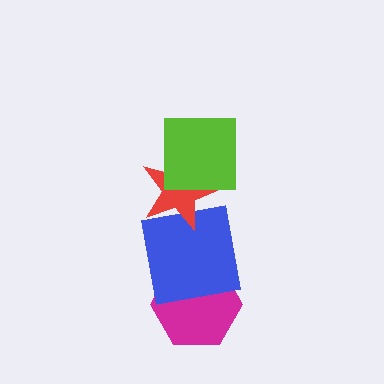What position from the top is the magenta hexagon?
The magenta hexagon is 4th from the top.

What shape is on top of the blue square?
The red star is on top of the blue square.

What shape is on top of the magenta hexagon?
The blue square is on top of the magenta hexagon.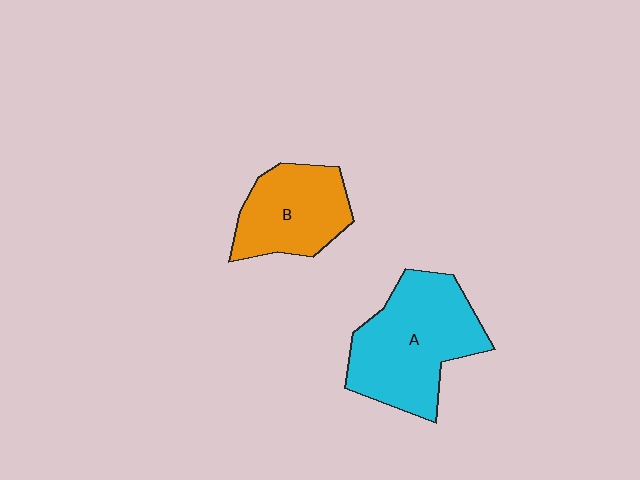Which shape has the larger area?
Shape A (cyan).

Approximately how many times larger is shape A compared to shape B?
Approximately 1.5 times.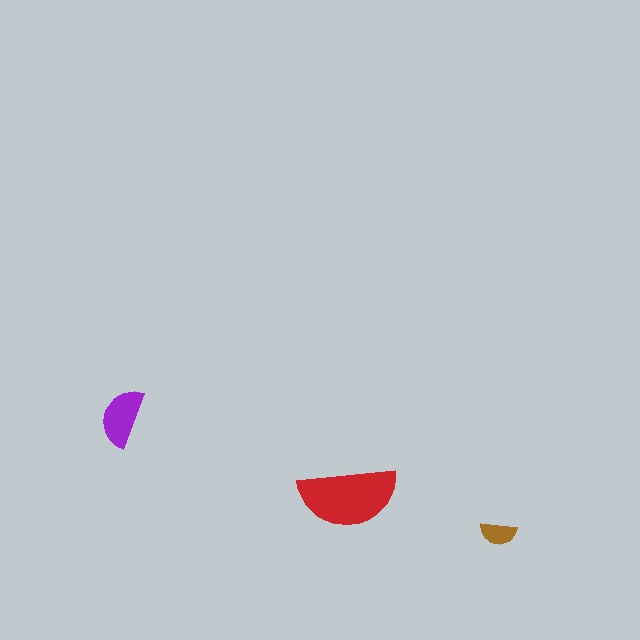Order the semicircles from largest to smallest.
the red one, the purple one, the brown one.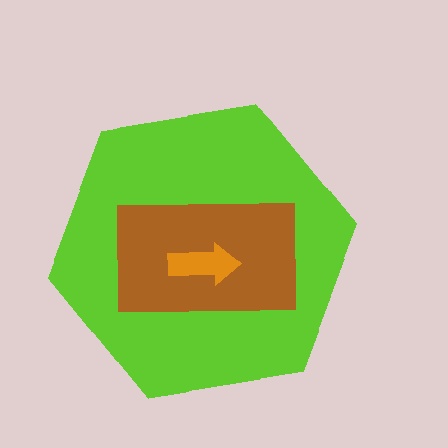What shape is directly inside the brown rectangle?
The orange arrow.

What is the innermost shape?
The orange arrow.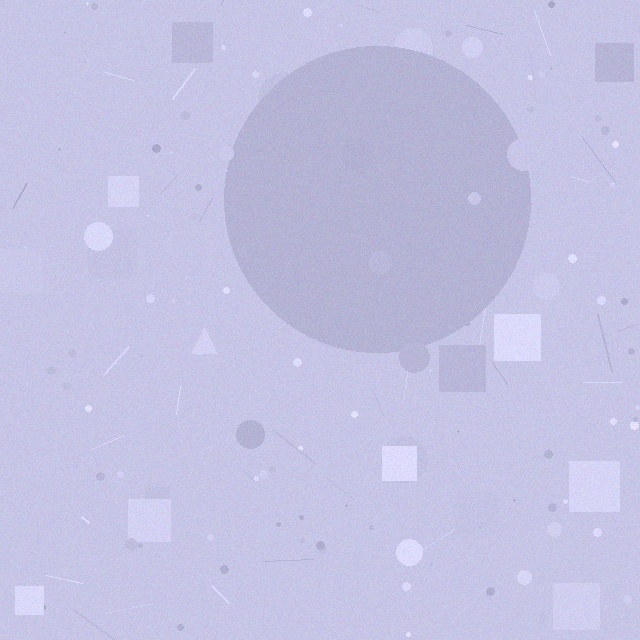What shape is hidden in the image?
A circle is hidden in the image.